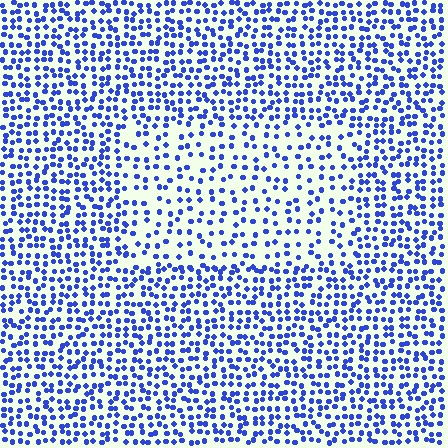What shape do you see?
I see a rectangle.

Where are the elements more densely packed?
The elements are more densely packed outside the rectangle boundary.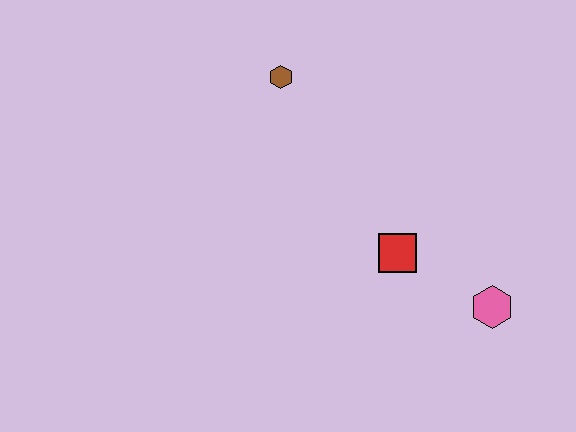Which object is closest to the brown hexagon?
The red square is closest to the brown hexagon.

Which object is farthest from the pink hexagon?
The brown hexagon is farthest from the pink hexagon.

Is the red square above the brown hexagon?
No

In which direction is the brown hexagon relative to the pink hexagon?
The brown hexagon is above the pink hexagon.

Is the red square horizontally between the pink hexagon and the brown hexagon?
Yes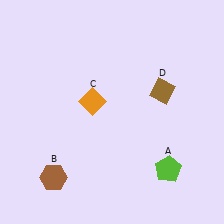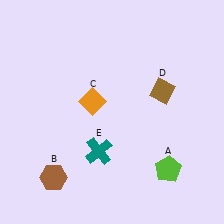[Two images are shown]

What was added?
A teal cross (E) was added in Image 2.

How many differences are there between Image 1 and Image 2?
There is 1 difference between the two images.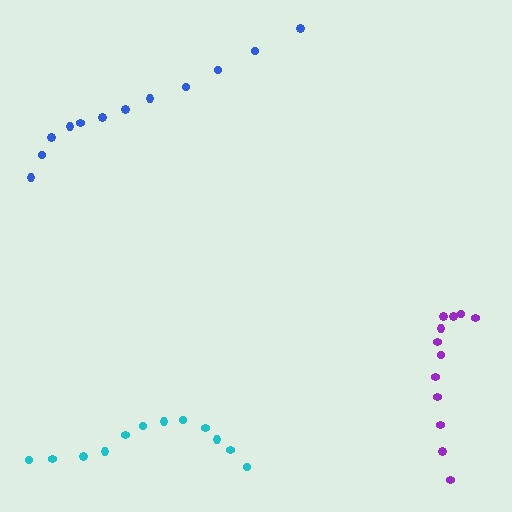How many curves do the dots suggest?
There are 3 distinct paths.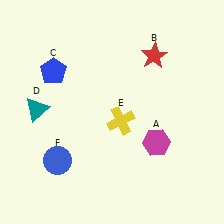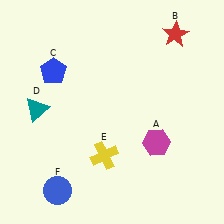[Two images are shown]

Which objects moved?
The objects that moved are: the red star (B), the yellow cross (E), the blue circle (F).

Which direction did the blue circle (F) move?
The blue circle (F) moved down.